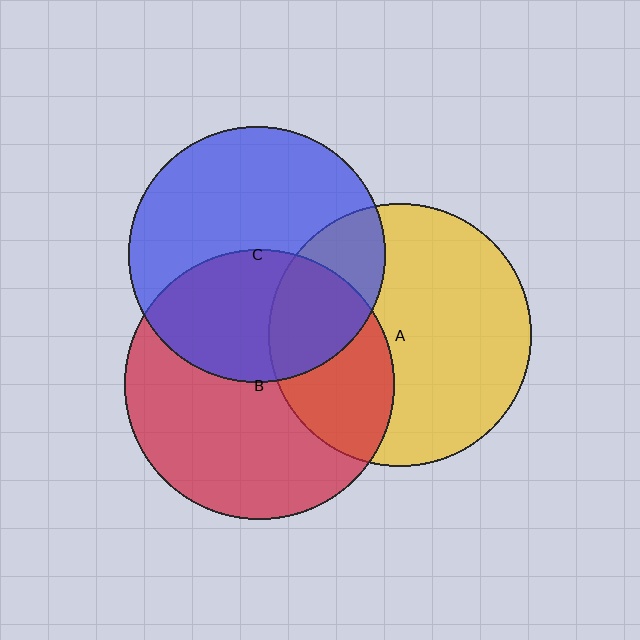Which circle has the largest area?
Circle B (red).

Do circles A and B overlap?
Yes.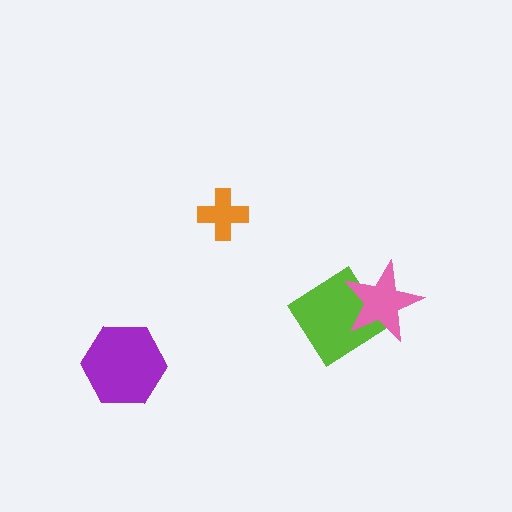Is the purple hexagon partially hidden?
No, no other shape covers it.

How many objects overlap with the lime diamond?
1 object overlaps with the lime diamond.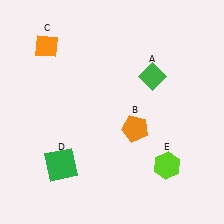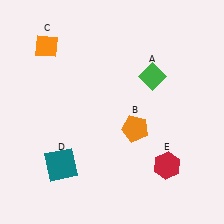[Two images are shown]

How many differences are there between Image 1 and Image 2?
There are 2 differences between the two images.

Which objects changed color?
D changed from green to teal. E changed from lime to red.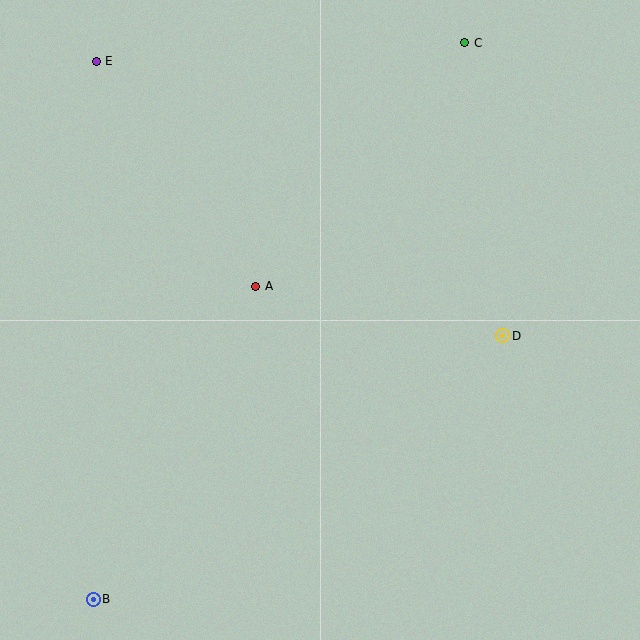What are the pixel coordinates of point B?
Point B is at (93, 599).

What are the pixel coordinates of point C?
Point C is at (465, 43).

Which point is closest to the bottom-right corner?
Point D is closest to the bottom-right corner.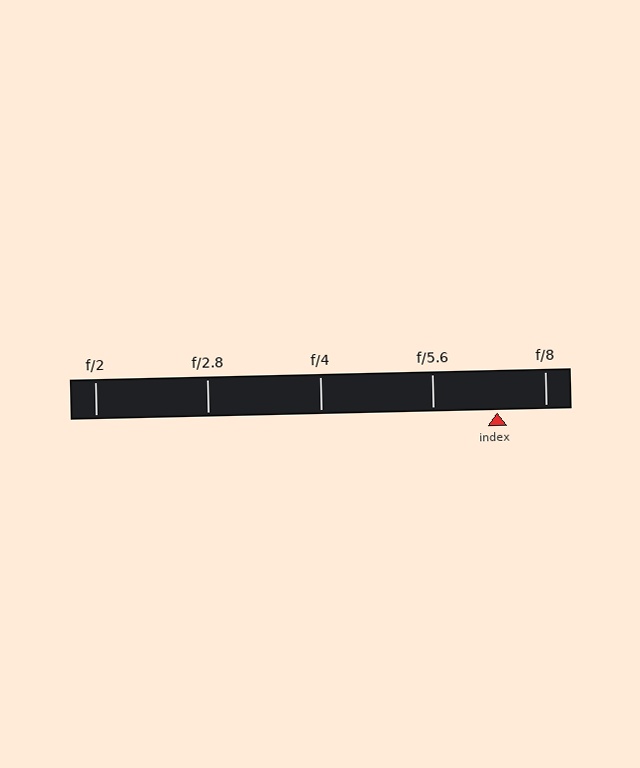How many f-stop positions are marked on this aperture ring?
There are 5 f-stop positions marked.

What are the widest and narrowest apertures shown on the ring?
The widest aperture shown is f/2 and the narrowest is f/8.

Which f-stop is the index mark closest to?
The index mark is closest to f/8.